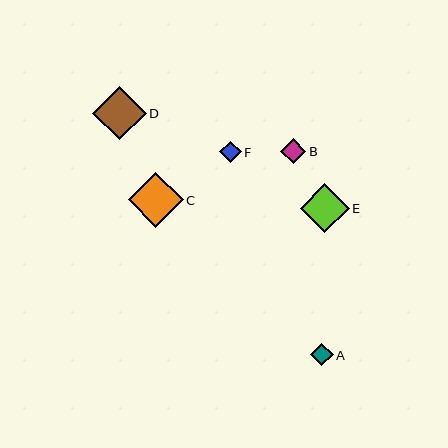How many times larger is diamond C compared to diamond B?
Diamond C is approximately 2.2 times the size of diamond B.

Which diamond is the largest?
Diamond C is the largest with a size of approximately 55 pixels.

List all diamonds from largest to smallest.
From largest to smallest: C, D, E, B, A, F.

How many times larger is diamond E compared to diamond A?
Diamond E is approximately 2.2 times the size of diamond A.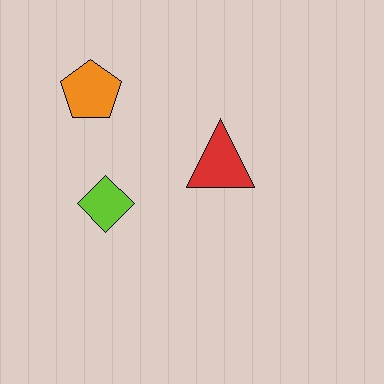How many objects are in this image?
There are 3 objects.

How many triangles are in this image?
There is 1 triangle.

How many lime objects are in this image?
There is 1 lime object.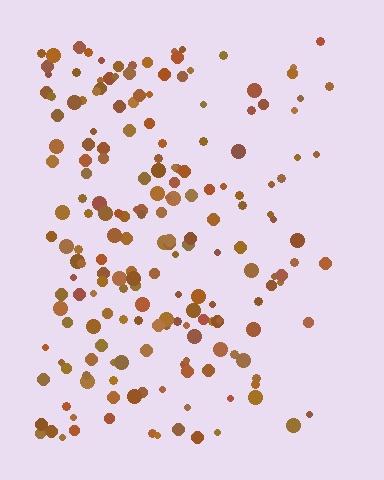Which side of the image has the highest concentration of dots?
The left.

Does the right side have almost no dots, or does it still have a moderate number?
Still a moderate number, just noticeably fewer than the left.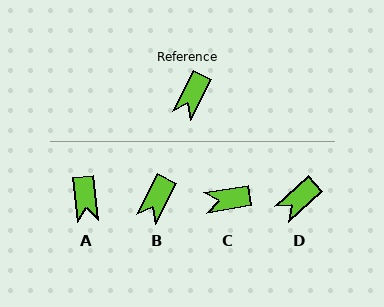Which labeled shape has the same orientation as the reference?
B.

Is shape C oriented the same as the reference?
No, it is off by about 54 degrees.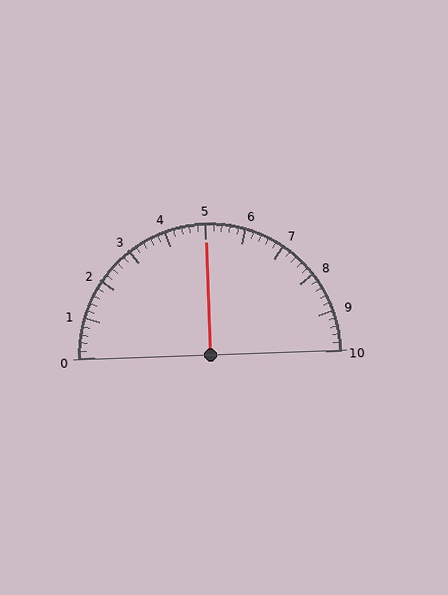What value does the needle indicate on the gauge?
The needle indicates approximately 5.0.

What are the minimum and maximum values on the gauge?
The gauge ranges from 0 to 10.